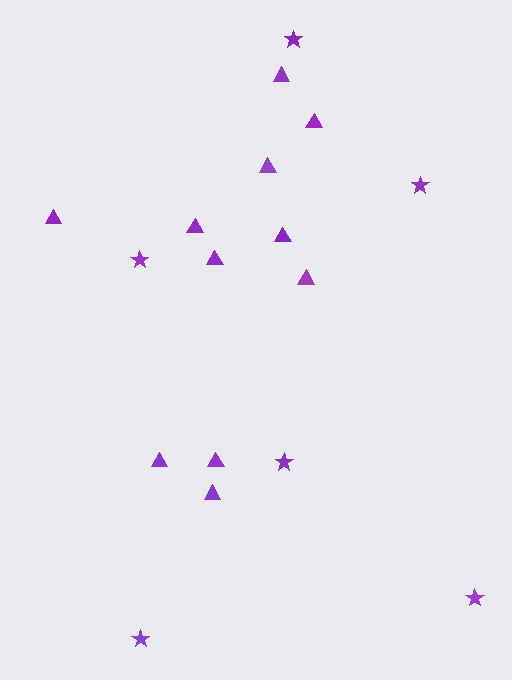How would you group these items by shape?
There are 2 groups: one group of stars (6) and one group of triangles (11).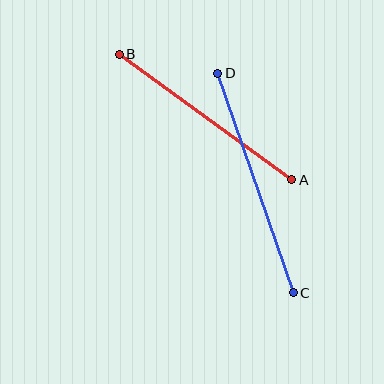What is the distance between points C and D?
The distance is approximately 232 pixels.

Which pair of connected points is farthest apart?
Points C and D are farthest apart.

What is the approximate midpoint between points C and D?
The midpoint is at approximately (255, 183) pixels.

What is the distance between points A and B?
The distance is approximately 213 pixels.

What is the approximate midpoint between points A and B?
The midpoint is at approximately (205, 117) pixels.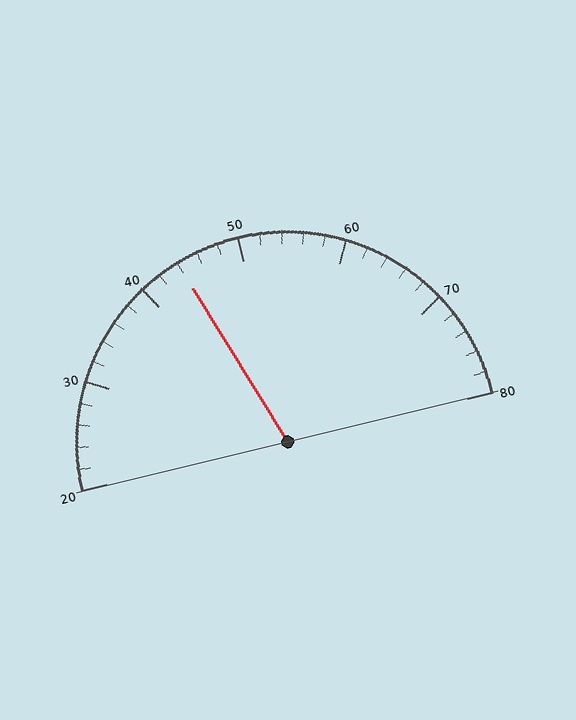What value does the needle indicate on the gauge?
The needle indicates approximately 44.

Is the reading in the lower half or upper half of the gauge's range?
The reading is in the lower half of the range (20 to 80).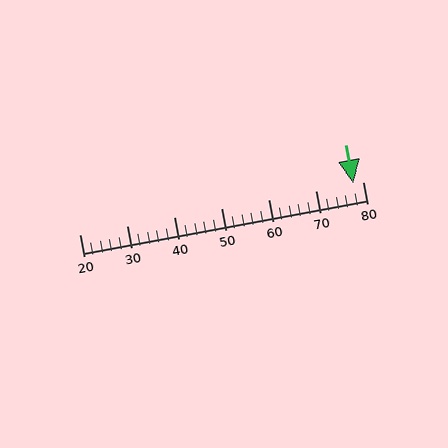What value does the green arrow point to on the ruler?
The green arrow points to approximately 78.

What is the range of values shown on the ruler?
The ruler shows values from 20 to 80.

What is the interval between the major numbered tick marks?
The major tick marks are spaced 10 units apart.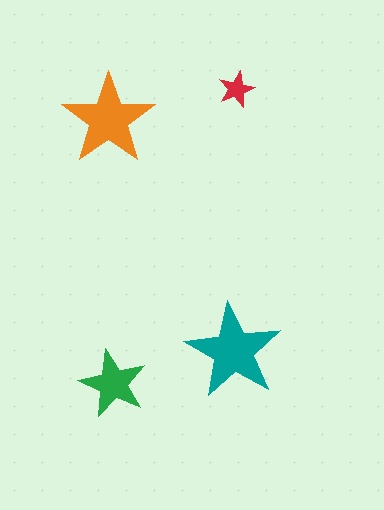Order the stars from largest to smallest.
the teal one, the orange one, the green one, the red one.